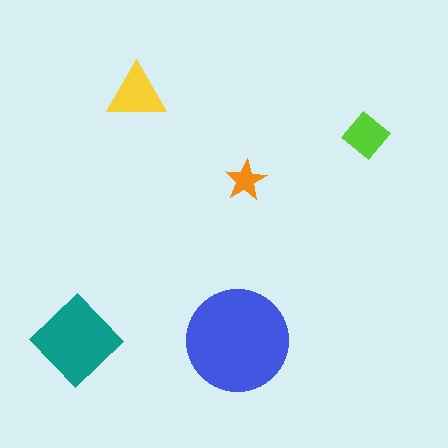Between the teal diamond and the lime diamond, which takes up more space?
The teal diamond.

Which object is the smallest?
The orange star.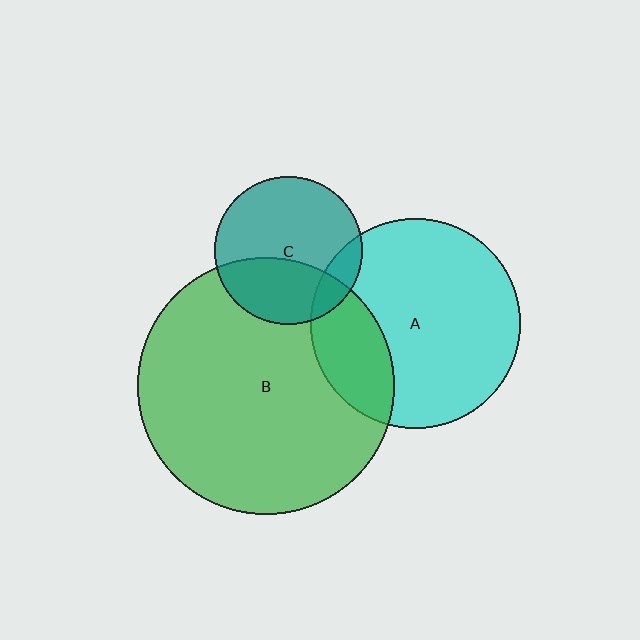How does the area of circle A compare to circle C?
Approximately 2.0 times.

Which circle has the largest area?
Circle B (green).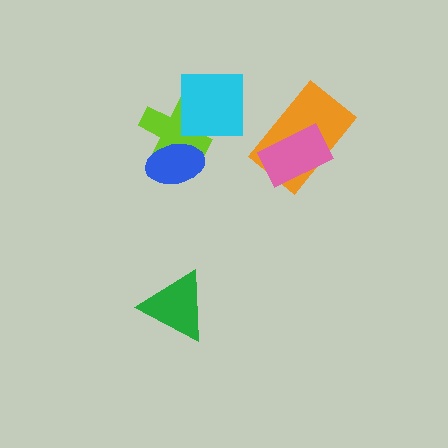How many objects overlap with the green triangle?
0 objects overlap with the green triangle.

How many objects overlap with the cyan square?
1 object overlaps with the cyan square.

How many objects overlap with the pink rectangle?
1 object overlaps with the pink rectangle.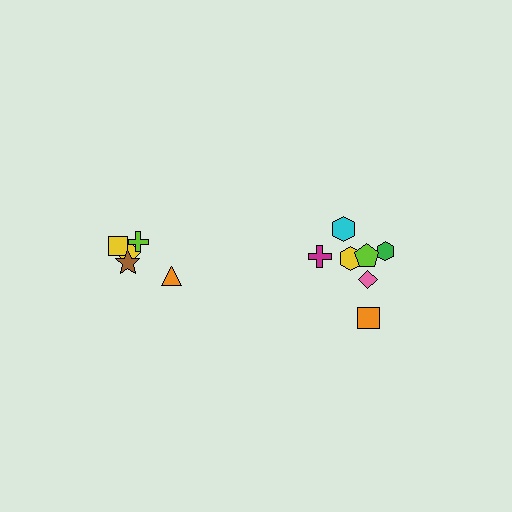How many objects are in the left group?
There are 5 objects.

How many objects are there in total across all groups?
There are 12 objects.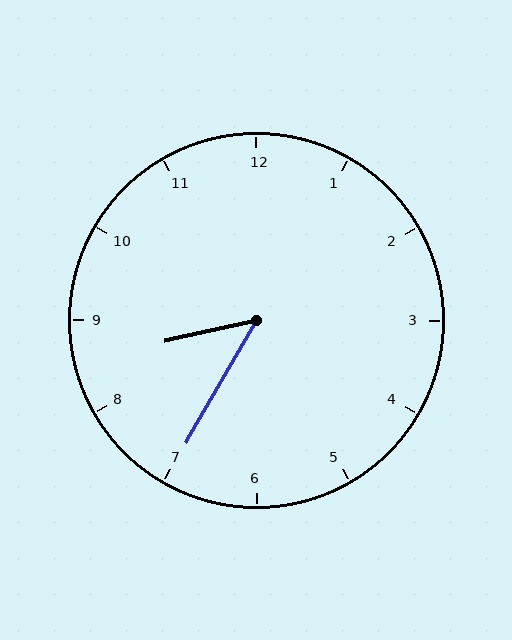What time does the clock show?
8:35.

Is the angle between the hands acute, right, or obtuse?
It is acute.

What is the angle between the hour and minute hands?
Approximately 48 degrees.